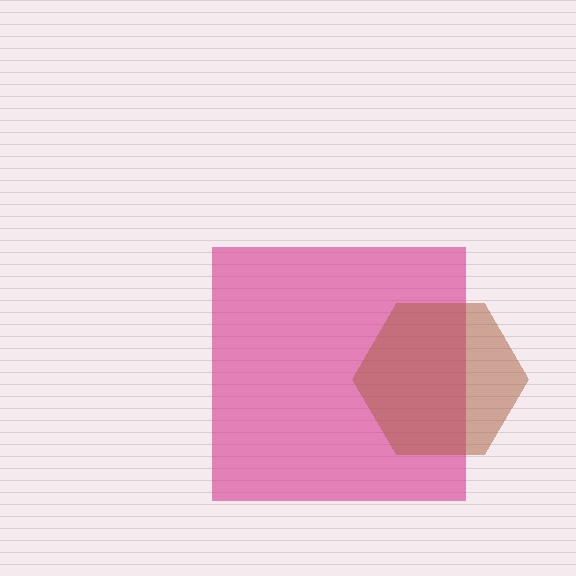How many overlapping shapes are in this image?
There are 2 overlapping shapes in the image.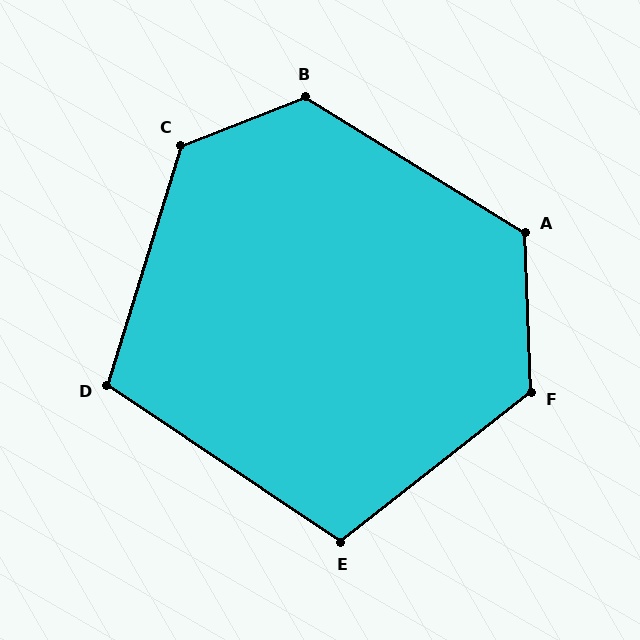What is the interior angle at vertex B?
Approximately 127 degrees (obtuse).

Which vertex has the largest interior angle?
C, at approximately 128 degrees.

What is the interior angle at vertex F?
Approximately 126 degrees (obtuse).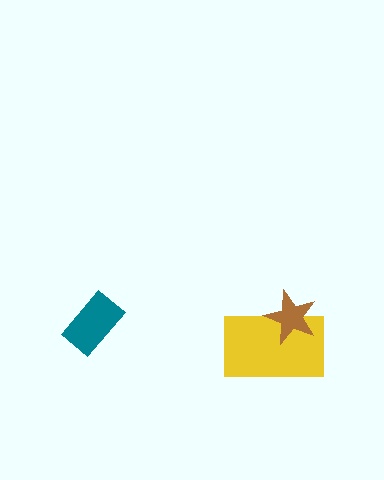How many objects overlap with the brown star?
1 object overlaps with the brown star.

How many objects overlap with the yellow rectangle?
1 object overlaps with the yellow rectangle.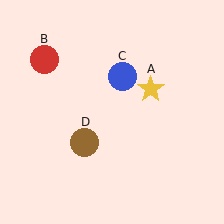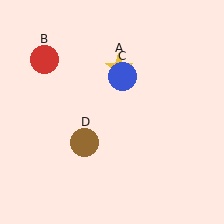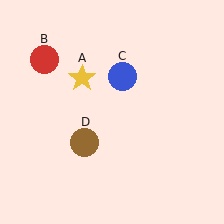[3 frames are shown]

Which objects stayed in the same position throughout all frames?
Red circle (object B) and blue circle (object C) and brown circle (object D) remained stationary.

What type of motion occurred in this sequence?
The yellow star (object A) rotated counterclockwise around the center of the scene.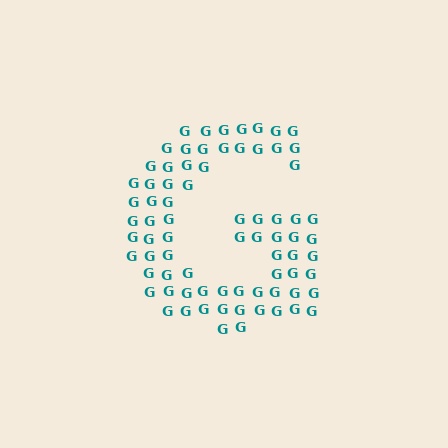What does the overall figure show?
The overall figure shows the letter G.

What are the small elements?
The small elements are letter G's.